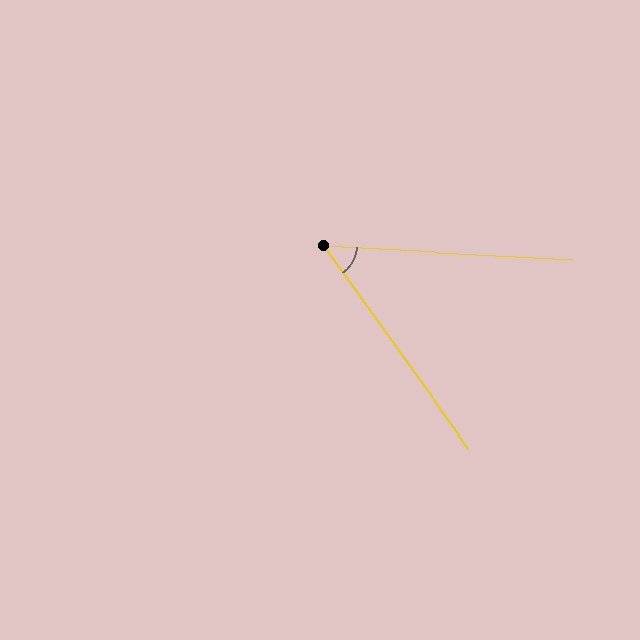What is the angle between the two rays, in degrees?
Approximately 51 degrees.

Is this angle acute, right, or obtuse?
It is acute.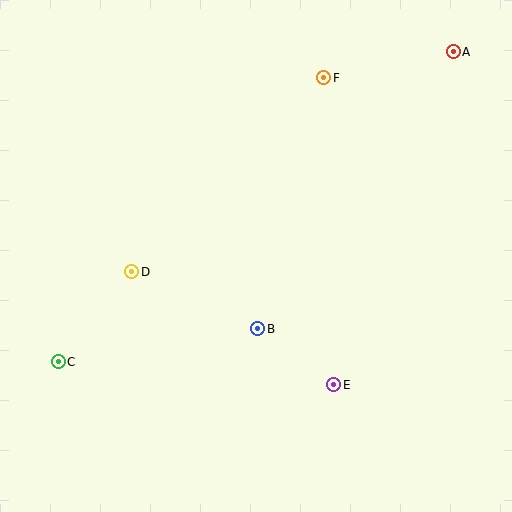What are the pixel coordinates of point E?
Point E is at (334, 385).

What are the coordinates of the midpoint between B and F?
The midpoint between B and F is at (291, 203).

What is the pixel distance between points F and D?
The distance between F and D is 273 pixels.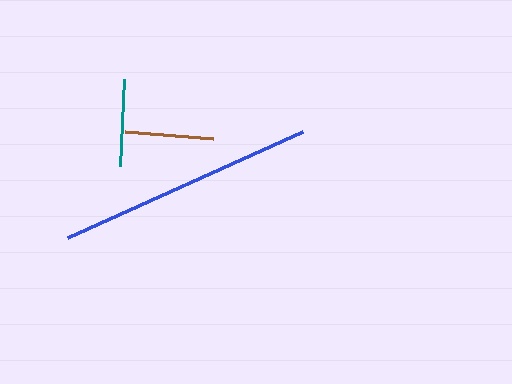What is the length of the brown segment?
The brown segment is approximately 88 pixels long.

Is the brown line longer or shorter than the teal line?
The brown line is longer than the teal line.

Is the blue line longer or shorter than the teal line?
The blue line is longer than the teal line.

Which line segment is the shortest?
The teal line is the shortest at approximately 87 pixels.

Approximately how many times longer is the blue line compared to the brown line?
The blue line is approximately 2.9 times the length of the brown line.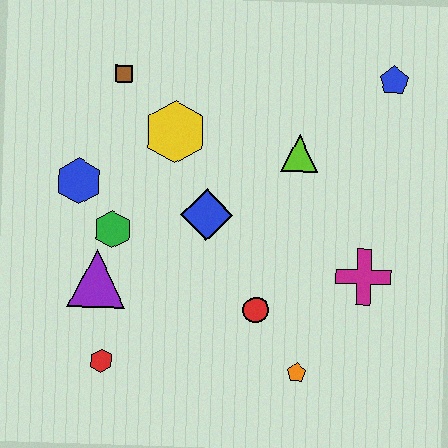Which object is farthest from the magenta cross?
The brown square is farthest from the magenta cross.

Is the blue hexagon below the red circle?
No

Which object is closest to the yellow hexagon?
The brown square is closest to the yellow hexagon.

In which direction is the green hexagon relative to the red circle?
The green hexagon is to the left of the red circle.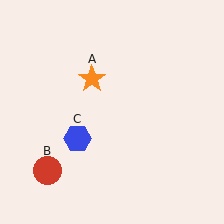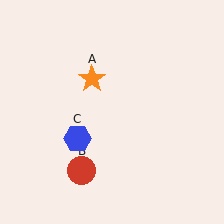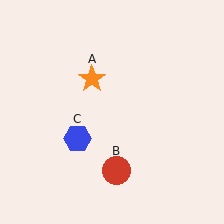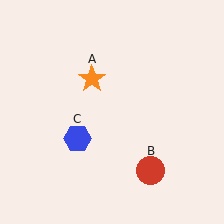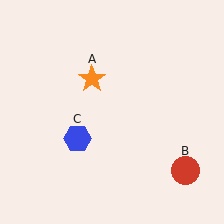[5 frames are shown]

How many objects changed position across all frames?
1 object changed position: red circle (object B).